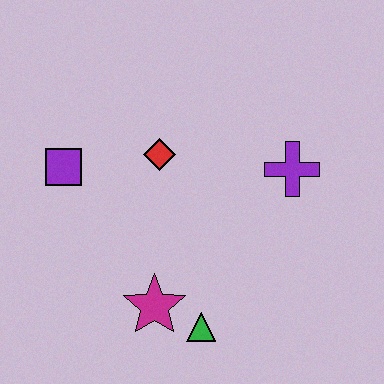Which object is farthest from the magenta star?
The purple cross is farthest from the magenta star.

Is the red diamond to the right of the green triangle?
No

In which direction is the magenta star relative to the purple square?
The magenta star is below the purple square.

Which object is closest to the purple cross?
The red diamond is closest to the purple cross.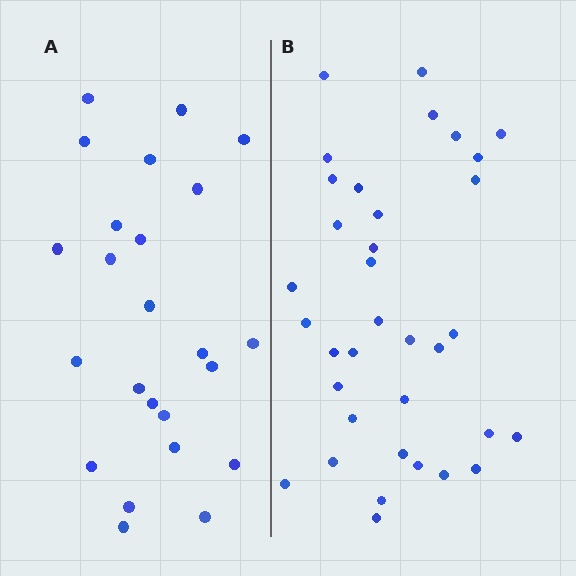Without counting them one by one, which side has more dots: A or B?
Region B (the right region) has more dots.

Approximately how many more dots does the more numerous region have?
Region B has roughly 12 or so more dots than region A.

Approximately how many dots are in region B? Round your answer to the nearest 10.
About 40 dots. (The exact count is 35, which rounds to 40.)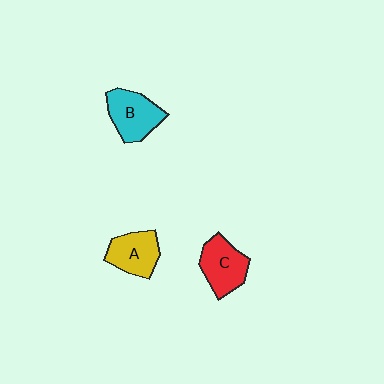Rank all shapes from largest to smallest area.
From largest to smallest: B (cyan), C (red), A (yellow).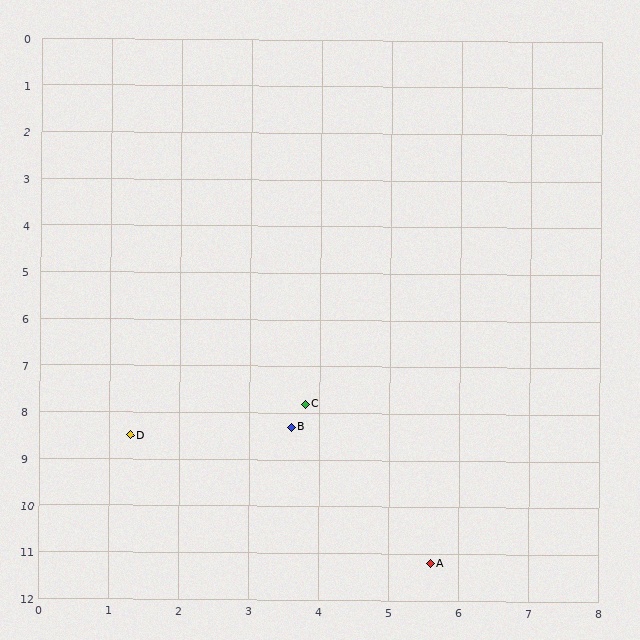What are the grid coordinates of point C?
Point C is at approximately (3.8, 7.8).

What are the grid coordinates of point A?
Point A is at approximately (5.6, 11.2).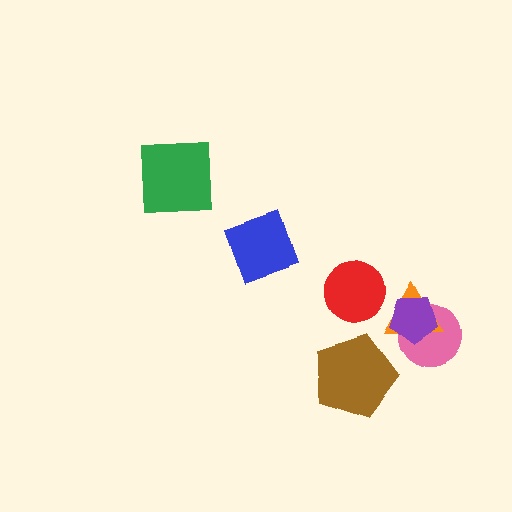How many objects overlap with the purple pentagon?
2 objects overlap with the purple pentagon.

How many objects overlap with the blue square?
0 objects overlap with the blue square.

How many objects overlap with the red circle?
0 objects overlap with the red circle.